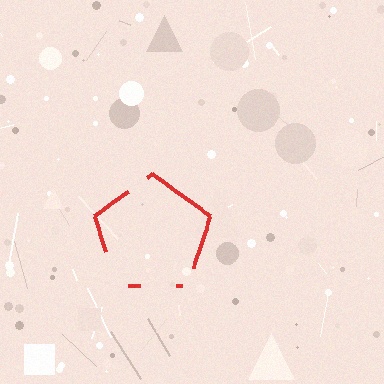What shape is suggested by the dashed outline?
The dashed outline suggests a pentagon.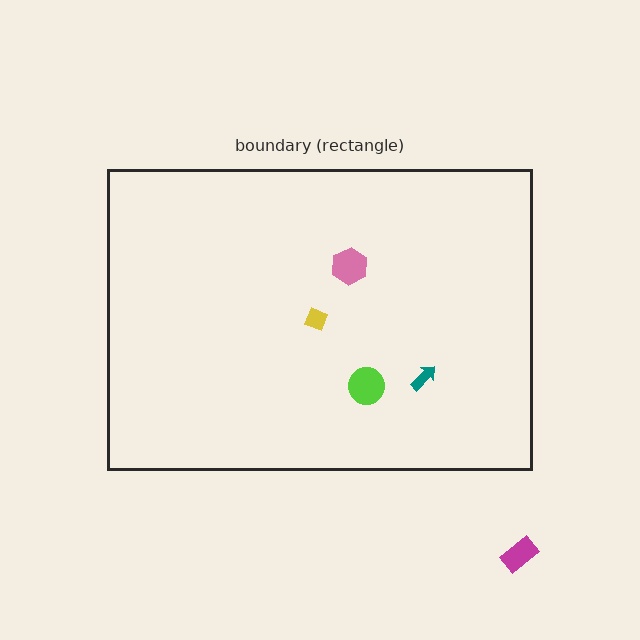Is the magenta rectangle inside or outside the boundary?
Outside.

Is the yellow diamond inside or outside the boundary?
Inside.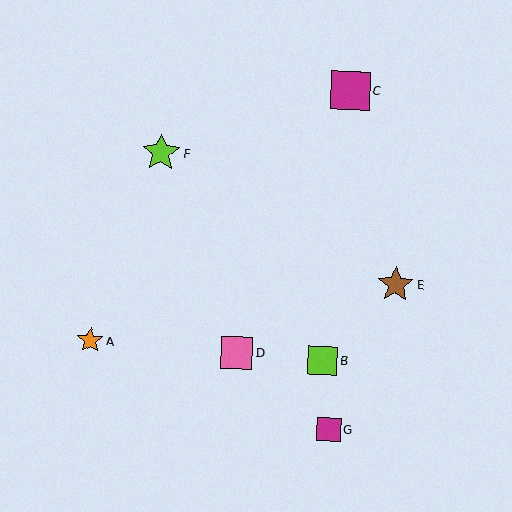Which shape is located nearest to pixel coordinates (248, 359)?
The pink square (labeled D) at (237, 353) is nearest to that location.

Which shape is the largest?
The magenta square (labeled C) is the largest.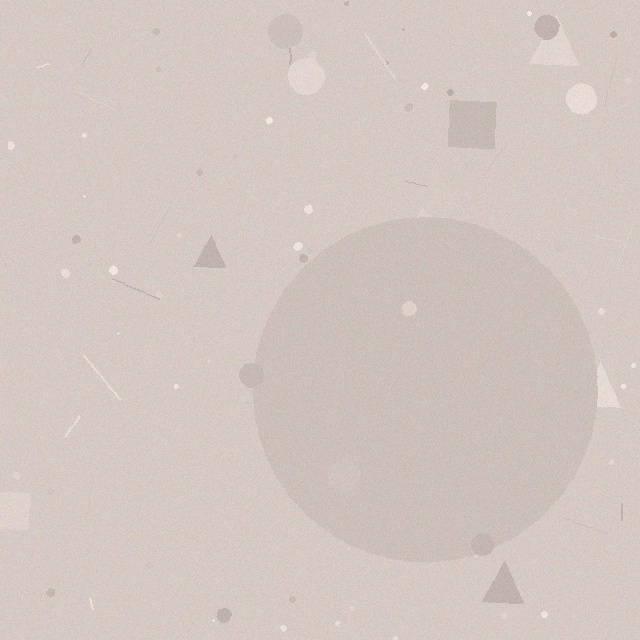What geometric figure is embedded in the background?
A circle is embedded in the background.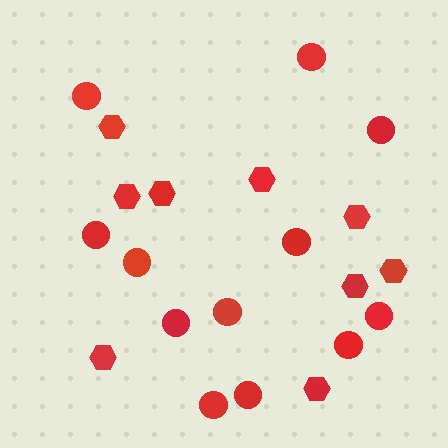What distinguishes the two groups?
There are 2 groups: one group of circles (12) and one group of hexagons (9).